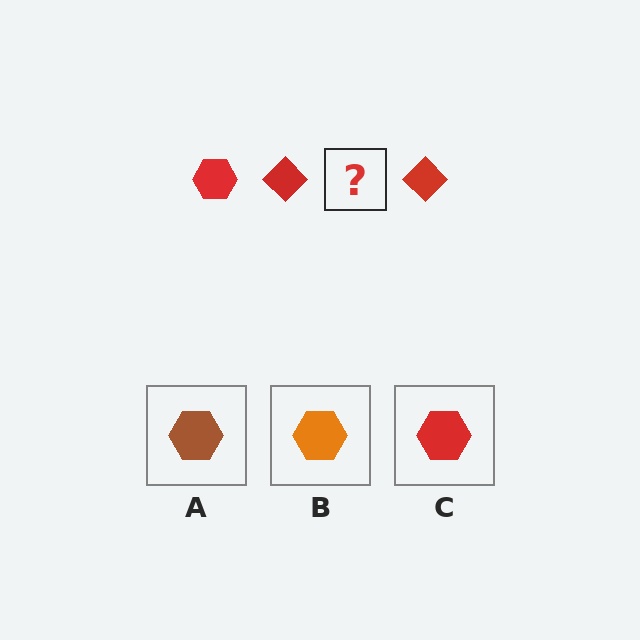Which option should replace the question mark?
Option C.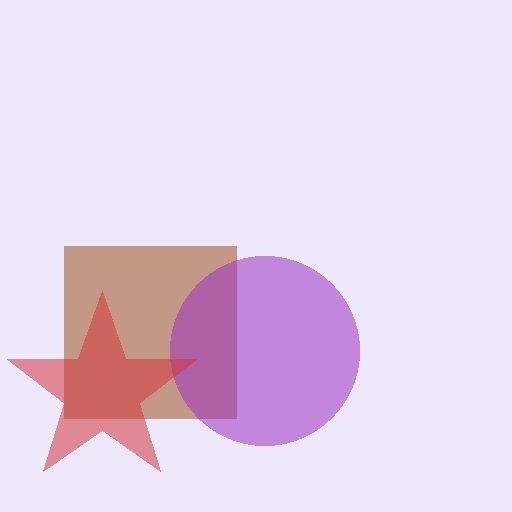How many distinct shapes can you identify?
There are 3 distinct shapes: a brown square, a purple circle, a red star.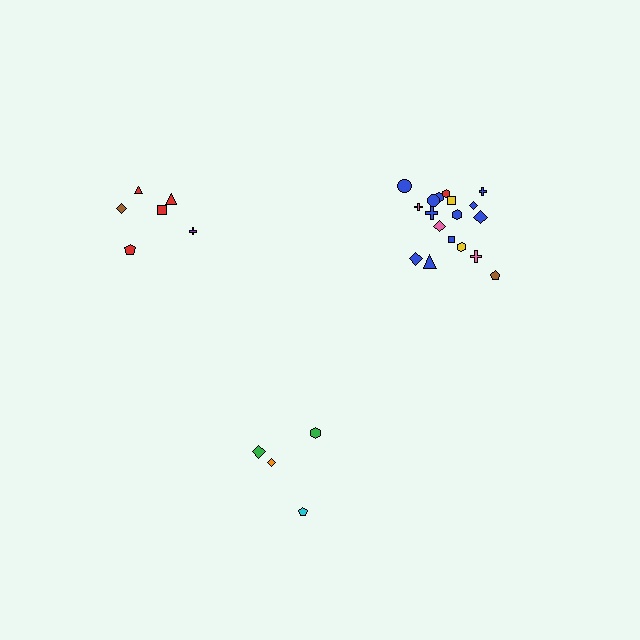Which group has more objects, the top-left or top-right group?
The top-right group.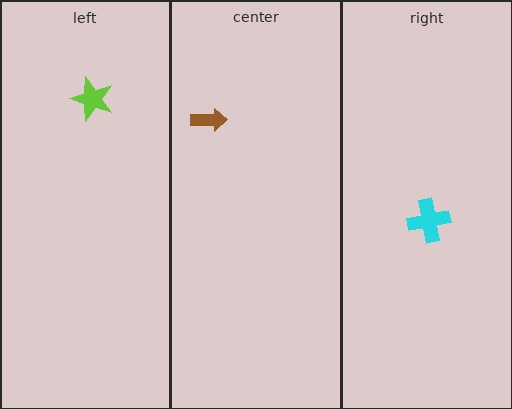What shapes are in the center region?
The brown arrow.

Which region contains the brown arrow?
The center region.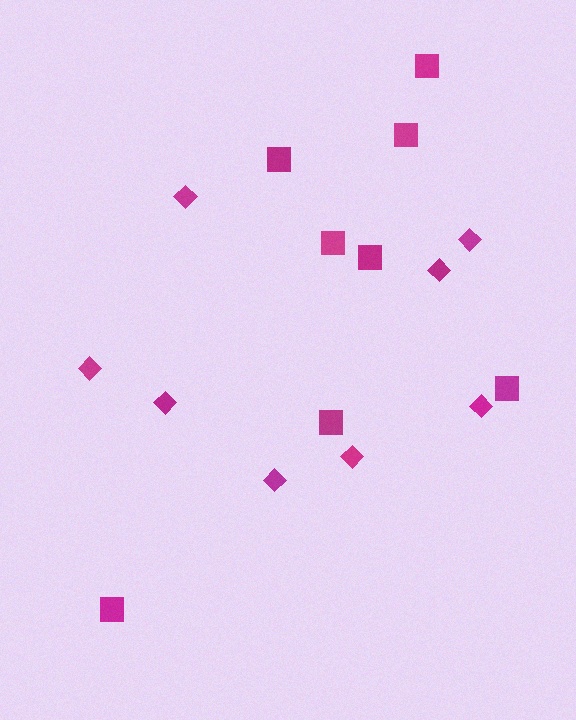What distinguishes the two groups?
There are 2 groups: one group of diamonds (8) and one group of squares (8).